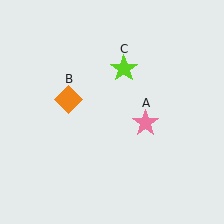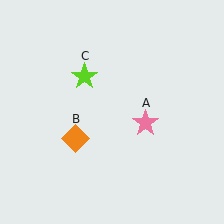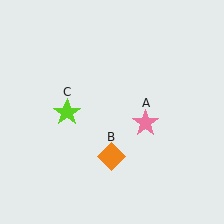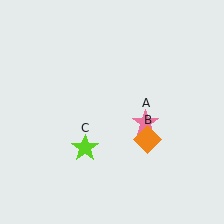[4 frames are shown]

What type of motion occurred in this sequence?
The orange diamond (object B), lime star (object C) rotated counterclockwise around the center of the scene.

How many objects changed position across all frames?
2 objects changed position: orange diamond (object B), lime star (object C).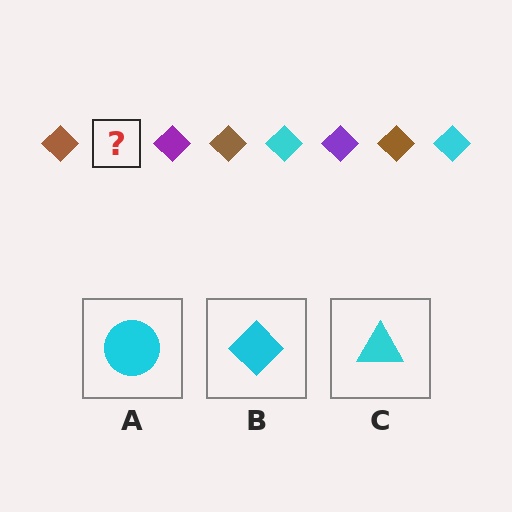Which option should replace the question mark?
Option B.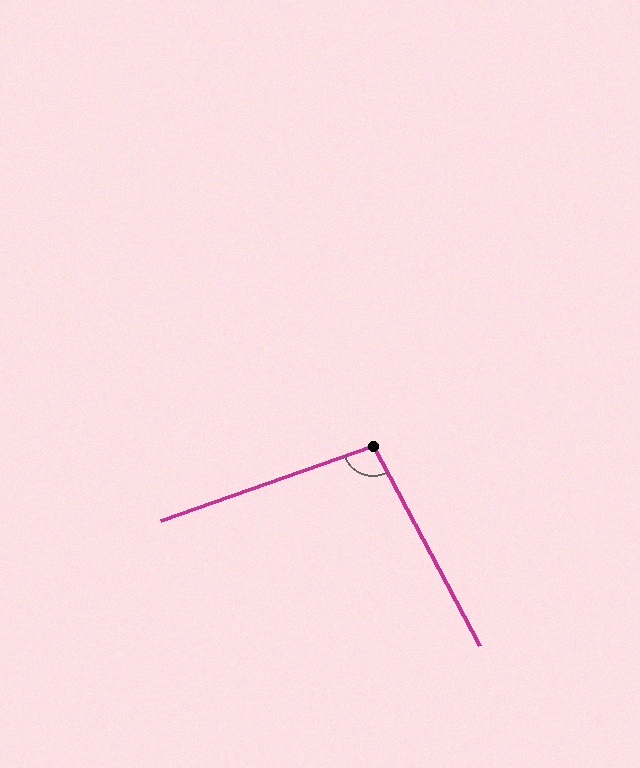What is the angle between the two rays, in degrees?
Approximately 99 degrees.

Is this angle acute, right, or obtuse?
It is obtuse.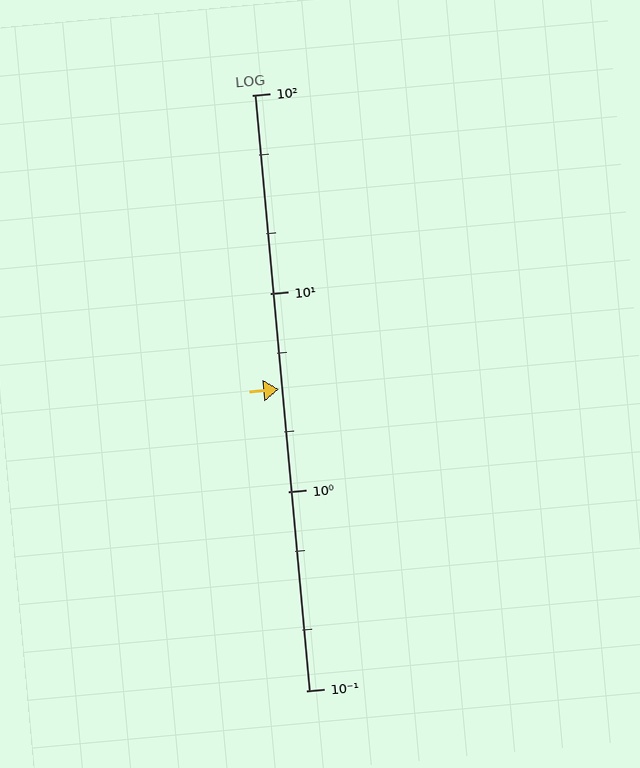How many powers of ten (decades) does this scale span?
The scale spans 3 decades, from 0.1 to 100.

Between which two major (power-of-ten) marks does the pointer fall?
The pointer is between 1 and 10.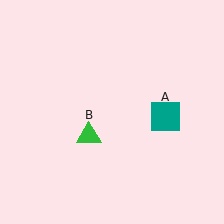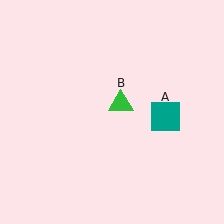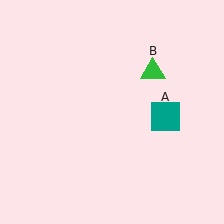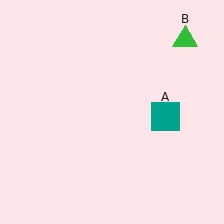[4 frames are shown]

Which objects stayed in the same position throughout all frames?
Teal square (object A) remained stationary.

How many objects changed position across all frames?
1 object changed position: green triangle (object B).